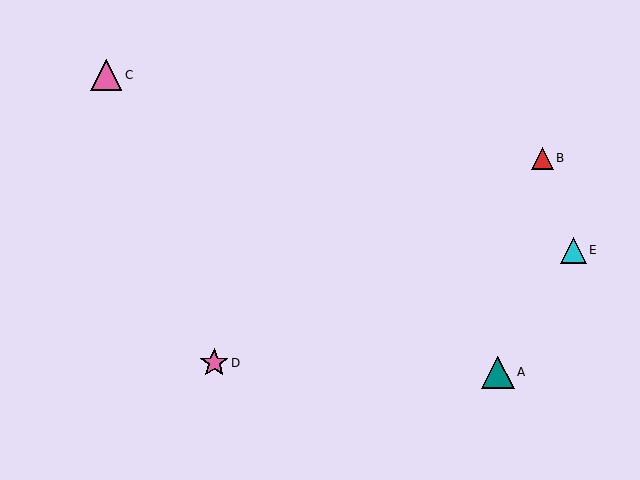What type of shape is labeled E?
Shape E is a cyan triangle.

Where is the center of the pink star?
The center of the pink star is at (214, 363).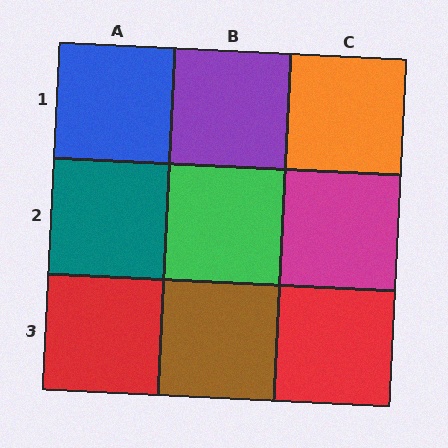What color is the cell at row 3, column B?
Brown.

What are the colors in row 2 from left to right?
Teal, green, magenta.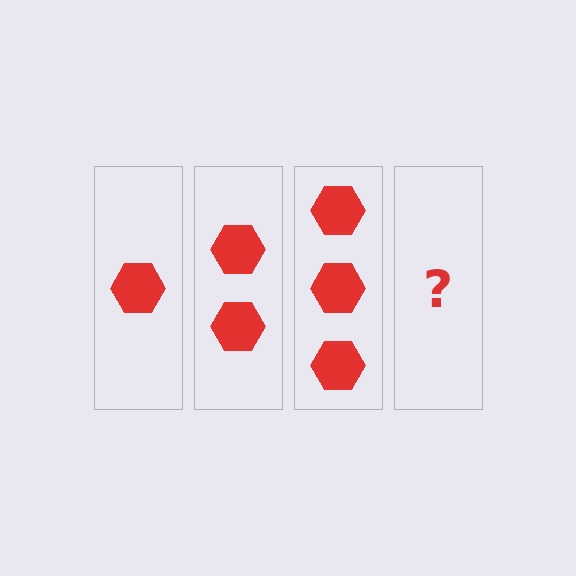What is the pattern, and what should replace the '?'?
The pattern is that each step adds one more hexagon. The '?' should be 4 hexagons.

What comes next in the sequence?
The next element should be 4 hexagons.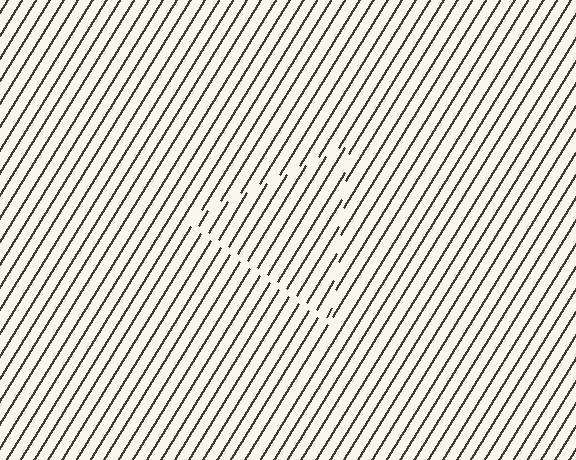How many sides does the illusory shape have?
3 sides — the line-ends trace a triangle.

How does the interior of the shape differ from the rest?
The interior of the shape contains the same grating, shifted by half a period — the contour is defined by the phase discontinuity where line-ends from the inner and outer gratings abut.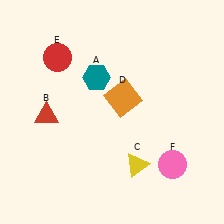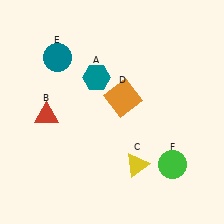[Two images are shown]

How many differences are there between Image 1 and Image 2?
There are 2 differences between the two images.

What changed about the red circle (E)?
In Image 1, E is red. In Image 2, it changed to teal.